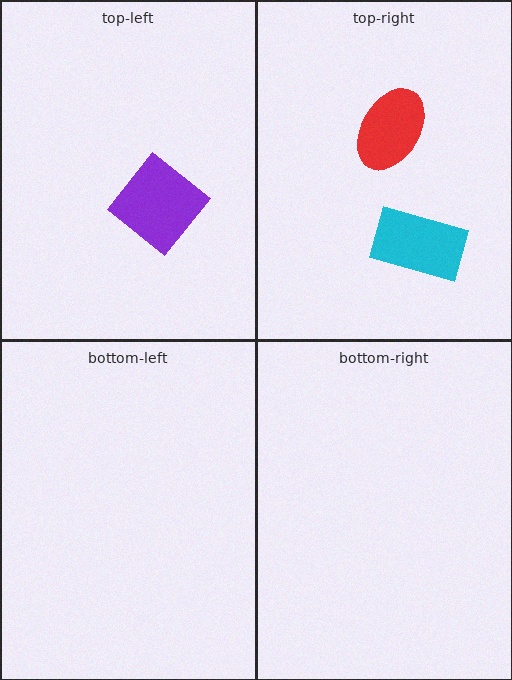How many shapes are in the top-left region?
1.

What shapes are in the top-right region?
The cyan rectangle, the red ellipse.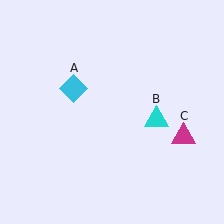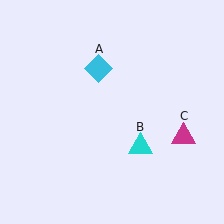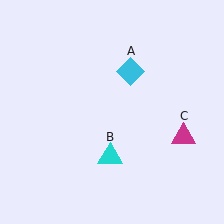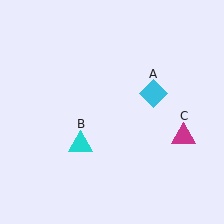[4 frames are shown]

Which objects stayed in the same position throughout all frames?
Magenta triangle (object C) remained stationary.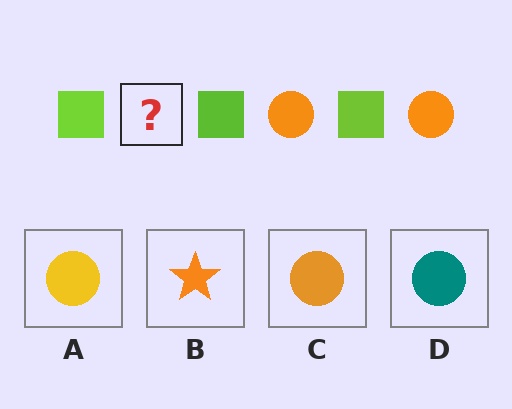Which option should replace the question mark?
Option C.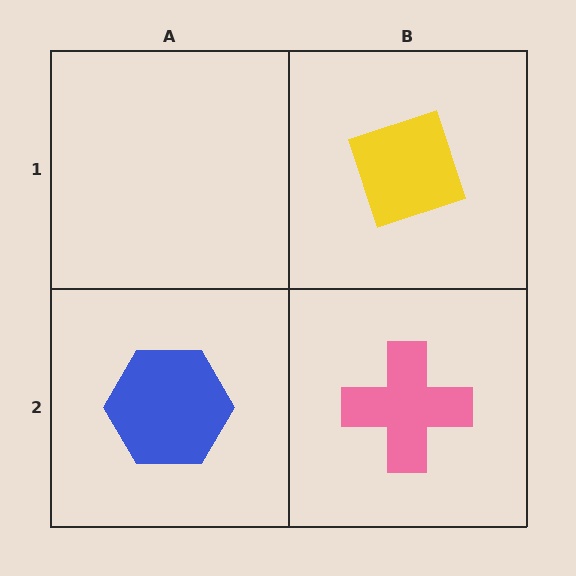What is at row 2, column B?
A pink cross.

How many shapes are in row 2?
2 shapes.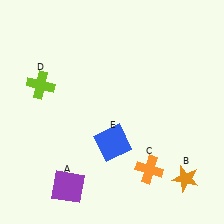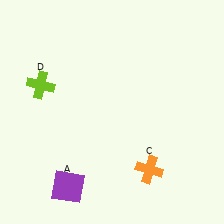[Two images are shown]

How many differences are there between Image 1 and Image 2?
There are 2 differences between the two images.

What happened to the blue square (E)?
The blue square (E) was removed in Image 2. It was in the bottom-right area of Image 1.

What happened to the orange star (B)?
The orange star (B) was removed in Image 2. It was in the bottom-right area of Image 1.